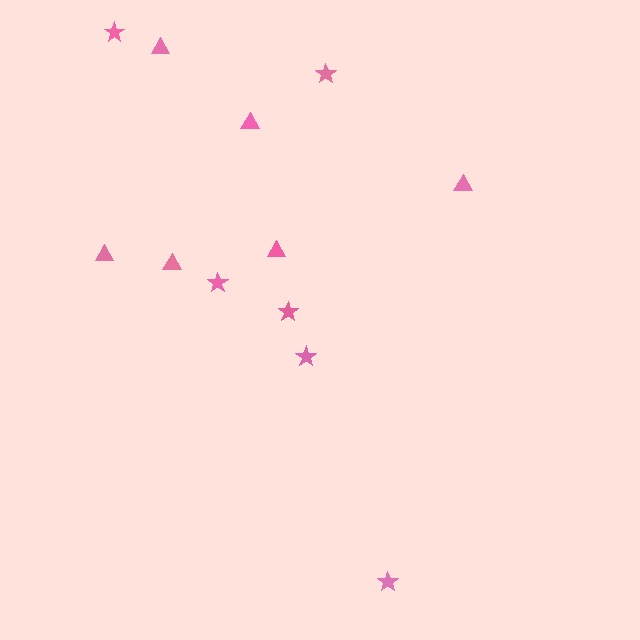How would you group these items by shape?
There are 2 groups: one group of stars (6) and one group of triangles (6).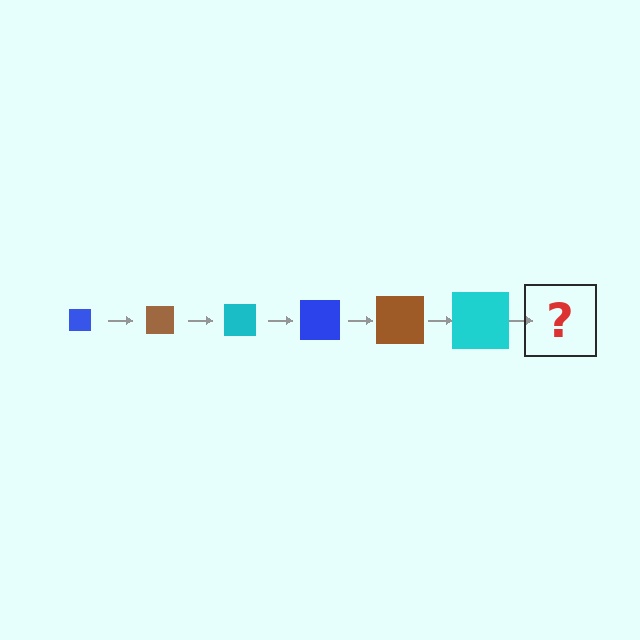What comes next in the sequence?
The next element should be a blue square, larger than the previous one.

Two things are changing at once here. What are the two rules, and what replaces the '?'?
The two rules are that the square grows larger each step and the color cycles through blue, brown, and cyan. The '?' should be a blue square, larger than the previous one.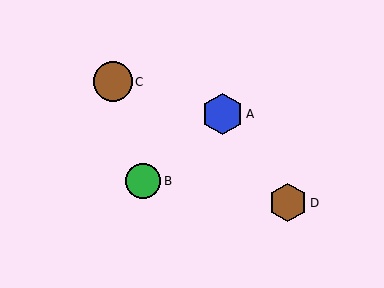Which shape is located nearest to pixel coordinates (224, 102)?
The blue hexagon (labeled A) at (222, 114) is nearest to that location.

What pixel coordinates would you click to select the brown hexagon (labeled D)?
Click at (288, 203) to select the brown hexagon D.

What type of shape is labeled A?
Shape A is a blue hexagon.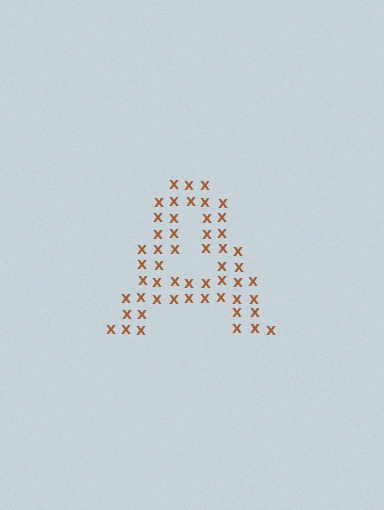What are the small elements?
The small elements are letter X's.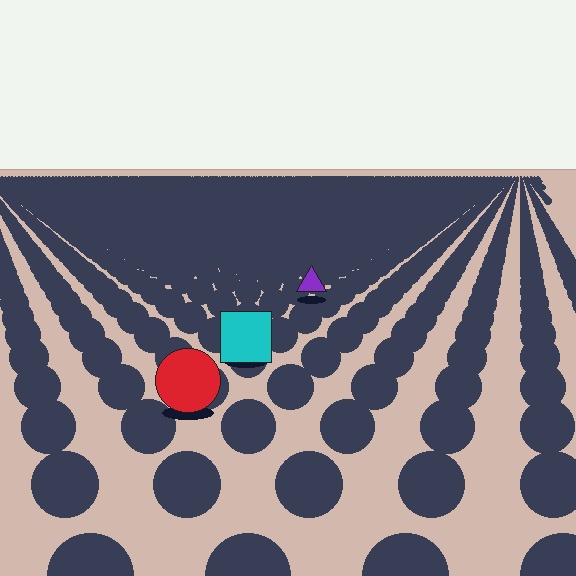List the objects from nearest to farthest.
From nearest to farthest: the red circle, the cyan square, the purple triangle.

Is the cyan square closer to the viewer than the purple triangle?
Yes. The cyan square is closer — you can tell from the texture gradient: the ground texture is coarser near it.